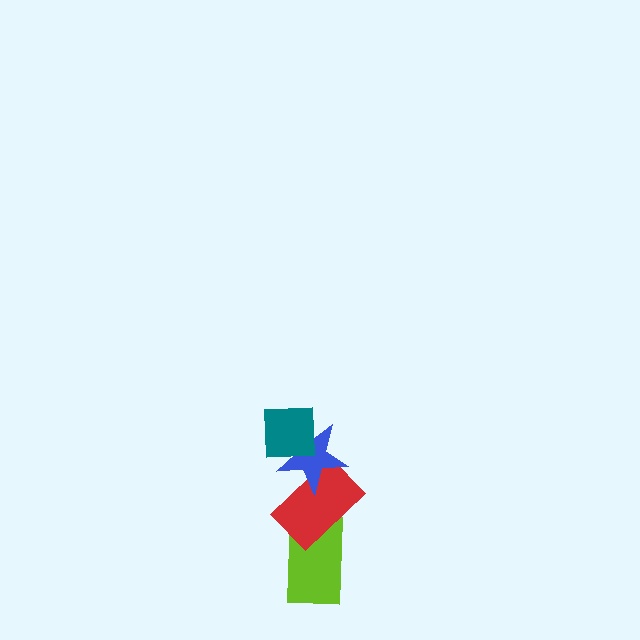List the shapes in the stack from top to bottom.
From top to bottom: the teal square, the blue star, the red rectangle, the lime rectangle.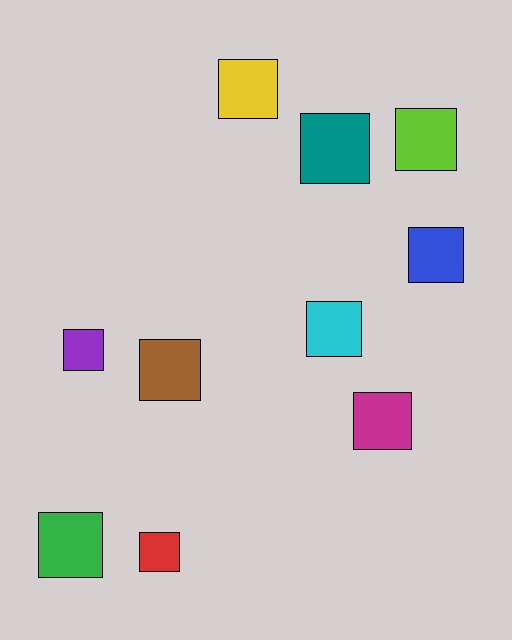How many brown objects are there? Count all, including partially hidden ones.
There is 1 brown object.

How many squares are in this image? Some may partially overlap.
There are 10 squares.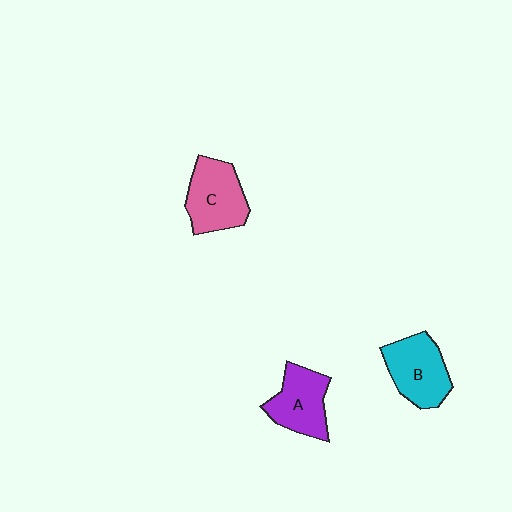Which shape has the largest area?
Shape C (pink).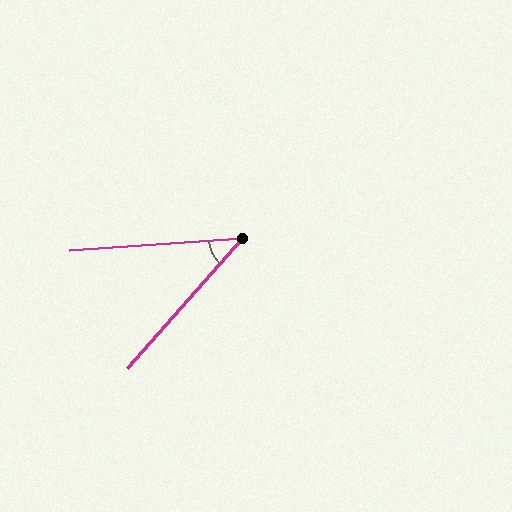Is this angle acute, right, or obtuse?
It is acute.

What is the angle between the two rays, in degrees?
Approximately 45 degrees.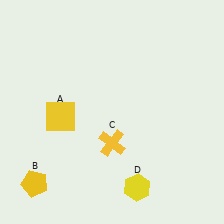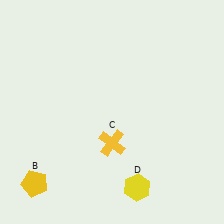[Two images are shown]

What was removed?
The yellow square (A) was removed in Image 2.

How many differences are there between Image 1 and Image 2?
There is 1 difference between the two images.